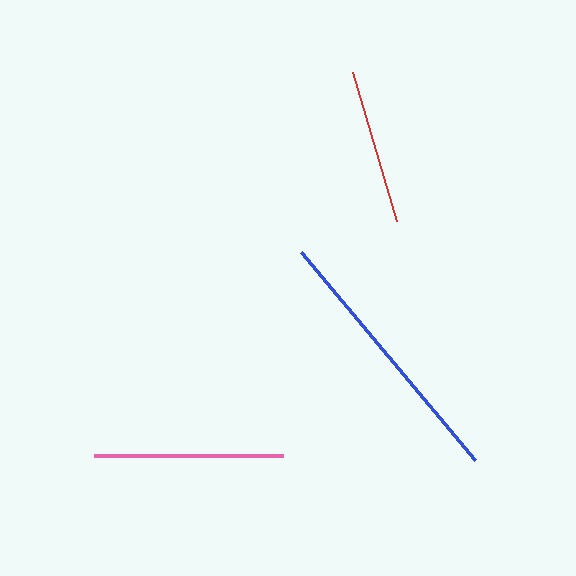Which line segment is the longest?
The blue line is the longest at approximately 271 pixels.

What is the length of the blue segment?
The blue segment is approximately 271 pixels long.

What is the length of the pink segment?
The pink segment is approximately 189 pixels long.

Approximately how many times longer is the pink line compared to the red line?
The pink line is approximately 1.2 times the length of the red line.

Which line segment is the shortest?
The red line is the shortest at approximately 155 pixels.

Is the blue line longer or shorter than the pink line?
The blue line is longer than the pink line.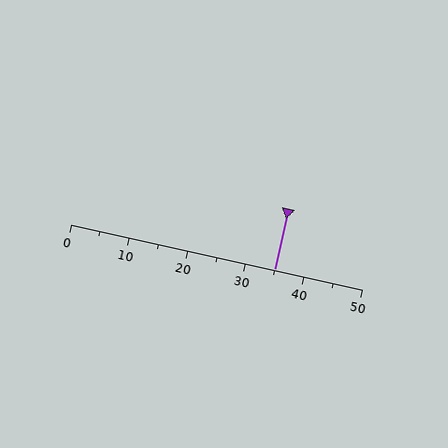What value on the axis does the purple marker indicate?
The marker indicates approximately 35.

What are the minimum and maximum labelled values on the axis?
The axis runs from 0 to 50.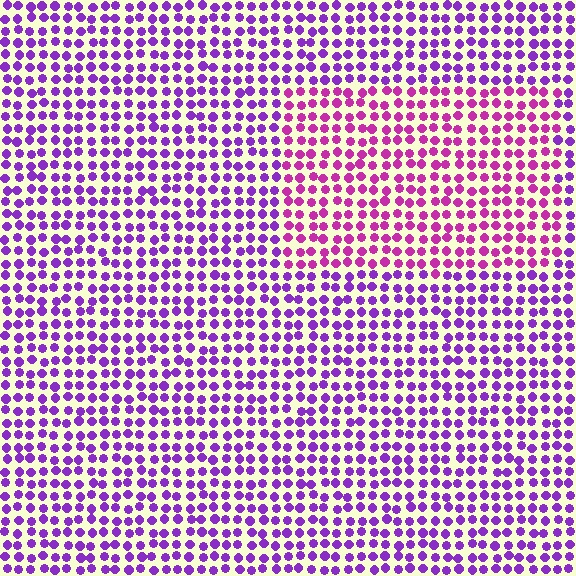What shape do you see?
I see a rectangle.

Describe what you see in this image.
The image is filled with small purple elements in a uniform arrangement. A rectangle-shaped region is visible where the elements are tinted to a slightly different hue, forming a subtle color boundary.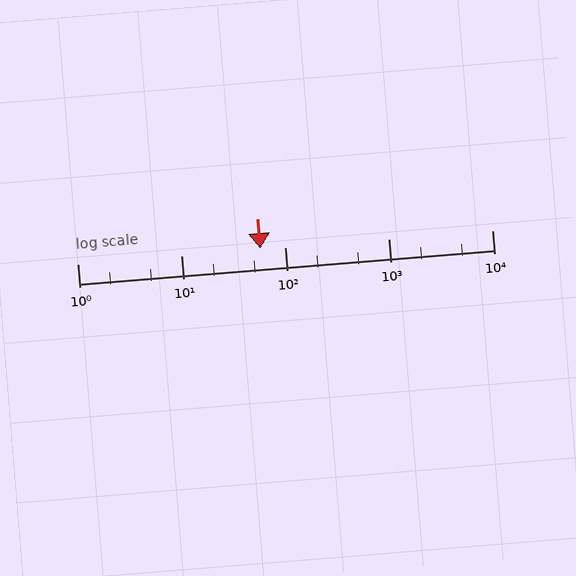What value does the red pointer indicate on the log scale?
The pointer indicates approximately 58.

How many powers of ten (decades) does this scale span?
The scale spans 4 decades, from 1 to 10000.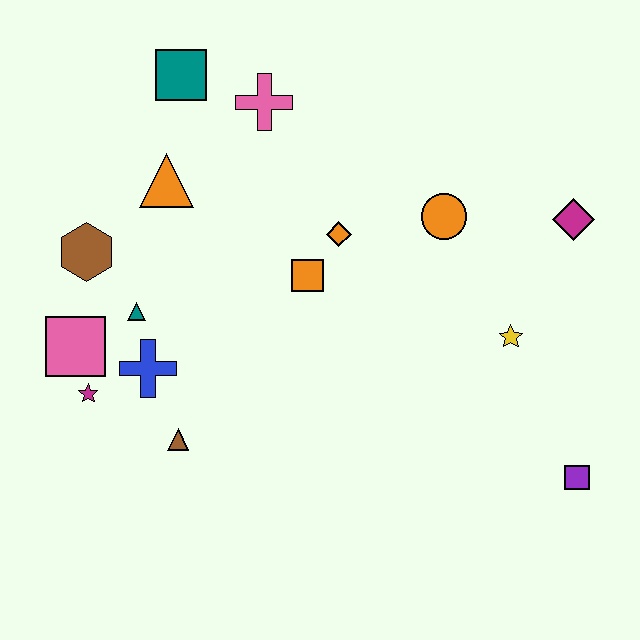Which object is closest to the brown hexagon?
The teal triangle is closest to the brown hexagon.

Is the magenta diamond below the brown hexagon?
No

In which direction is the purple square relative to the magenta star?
The purple square is to the right of the magenta star.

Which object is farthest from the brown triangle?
The magenta diamond is farthest from the brown triangle.